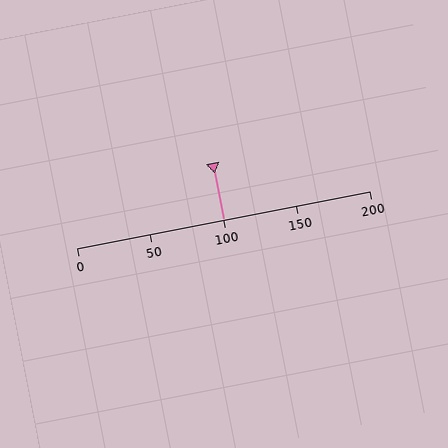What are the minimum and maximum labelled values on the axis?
The axis runs from 0 to 200.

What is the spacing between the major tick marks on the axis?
The major ticks are spaced 50 apart.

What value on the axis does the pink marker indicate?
The marker indicates approximately 100.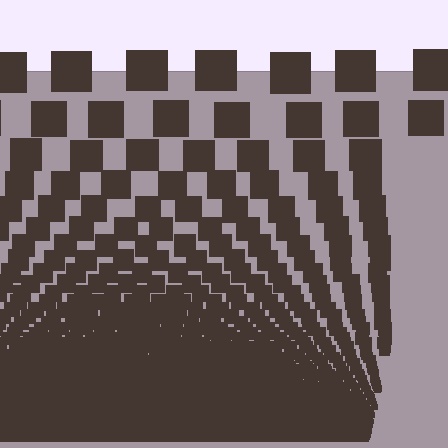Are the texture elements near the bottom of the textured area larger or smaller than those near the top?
Smaller. The gradient is inverted — elements near the bottom are smaller and denser.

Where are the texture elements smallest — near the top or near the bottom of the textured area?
Near the bottom.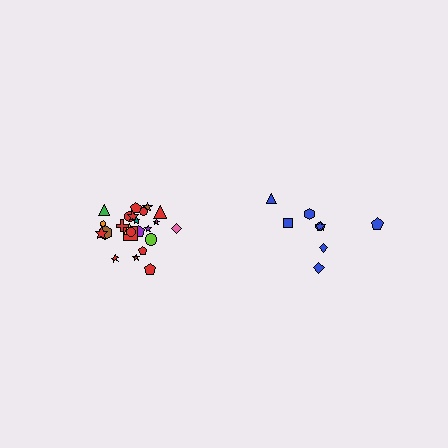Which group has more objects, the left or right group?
The left group.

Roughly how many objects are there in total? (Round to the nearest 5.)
Roughly 35 objects in total.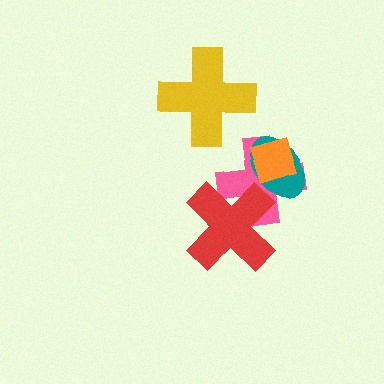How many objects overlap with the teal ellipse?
2 objects overlap with the teal ellipse.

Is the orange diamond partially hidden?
No, no other shape covers it.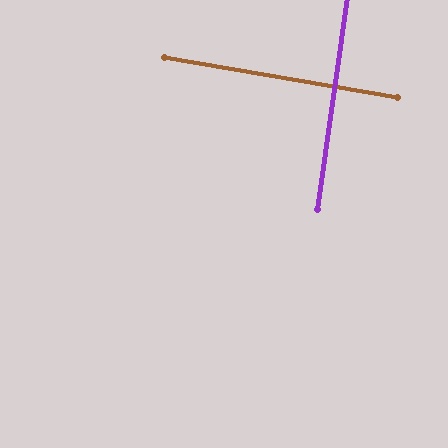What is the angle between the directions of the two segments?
Approximately 88 degrees.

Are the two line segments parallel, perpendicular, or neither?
Perpendicular — they meet at approximately 88°.